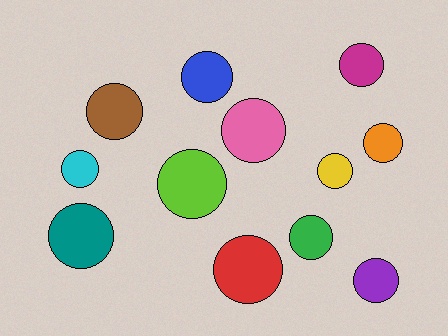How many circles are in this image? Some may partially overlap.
There are 12 circles.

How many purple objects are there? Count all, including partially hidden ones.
There is 1 purple object.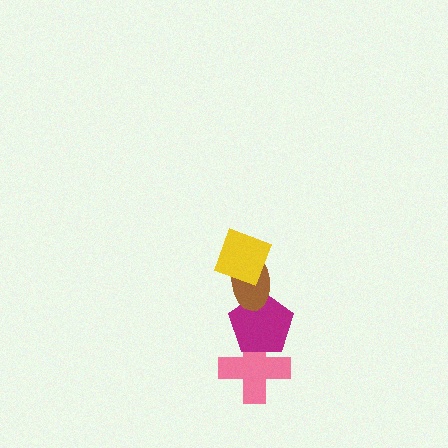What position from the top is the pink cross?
The pink cross is 4th from the top.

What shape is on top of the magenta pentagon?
The brown ellipse is on top of the magenta pentagon.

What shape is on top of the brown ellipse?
The yellow diamond is on top of the brown ellipse.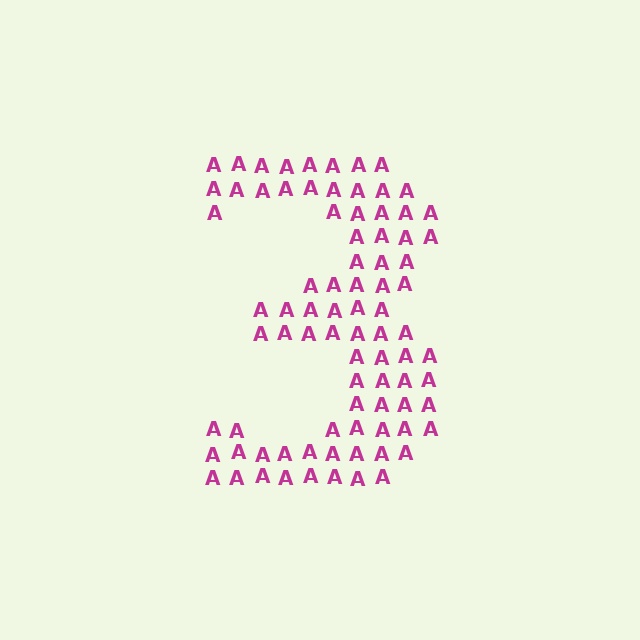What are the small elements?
The small elements are letter A's.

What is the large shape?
The large shape is the digit 3.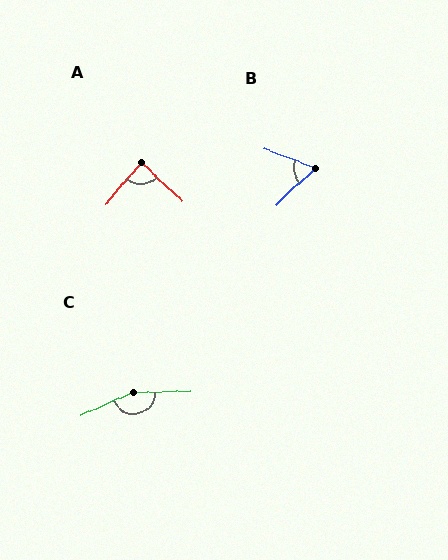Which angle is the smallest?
B, at approximately 64 degrees.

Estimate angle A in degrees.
Approximately 87 degrees.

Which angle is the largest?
C, at approximately 158 degrees.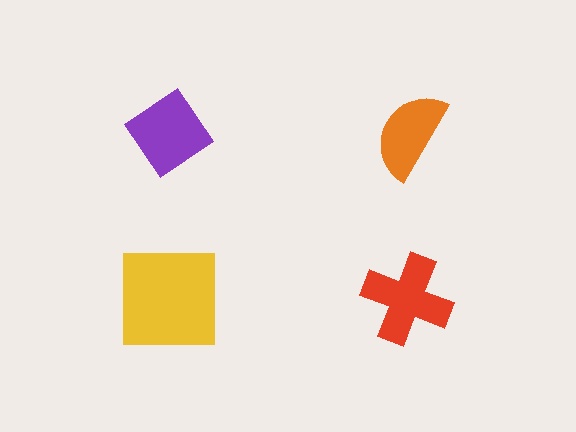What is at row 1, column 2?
An orange semicircle.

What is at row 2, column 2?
A red cross.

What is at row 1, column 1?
A purple diamond.